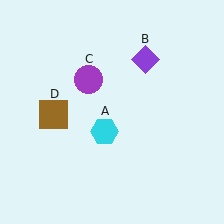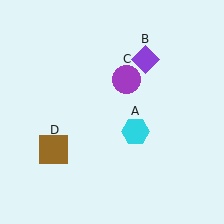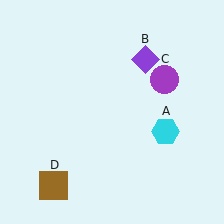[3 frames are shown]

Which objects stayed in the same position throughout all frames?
Purple diamond (object B) remained stationary.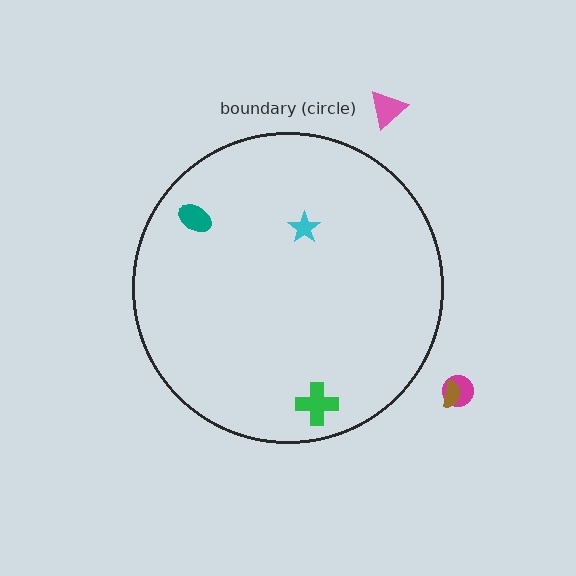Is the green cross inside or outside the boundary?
Inside.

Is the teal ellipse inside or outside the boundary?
Inside.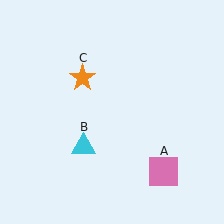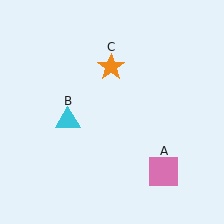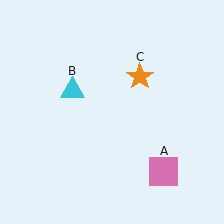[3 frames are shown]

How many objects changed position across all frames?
2 objects changed position: cyan triangle (object B), orange star (object C).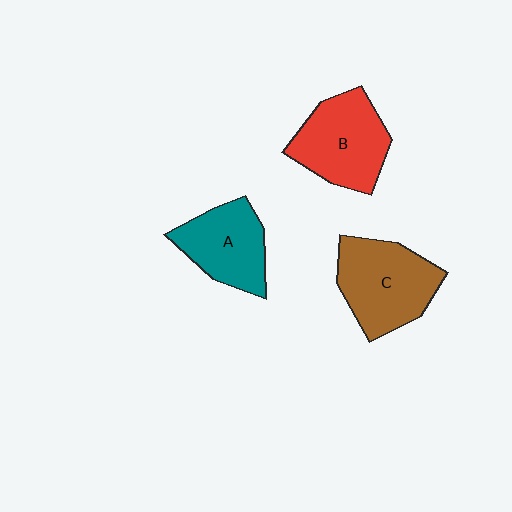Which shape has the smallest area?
Shape A (teal).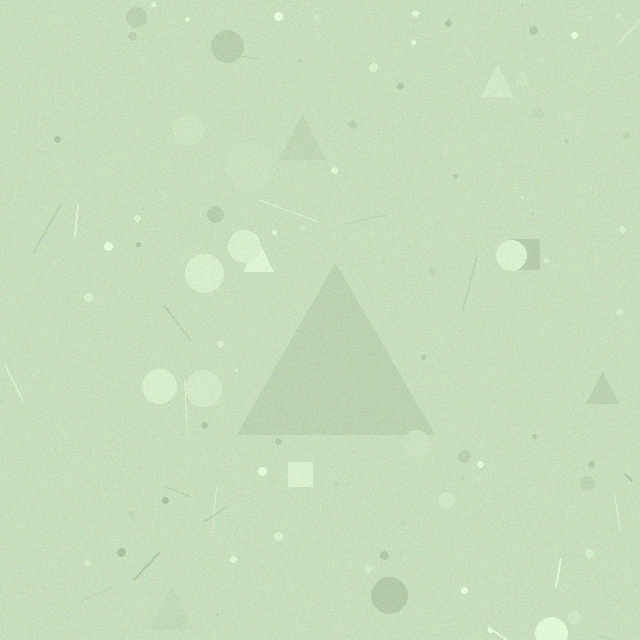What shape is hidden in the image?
A triangle is hidden in the image.